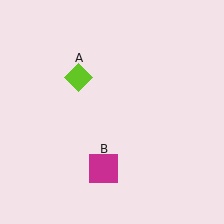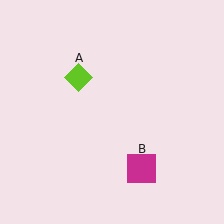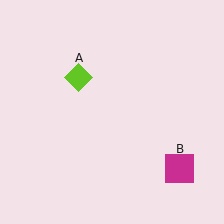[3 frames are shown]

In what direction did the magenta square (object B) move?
The magenta square (object B) moved right.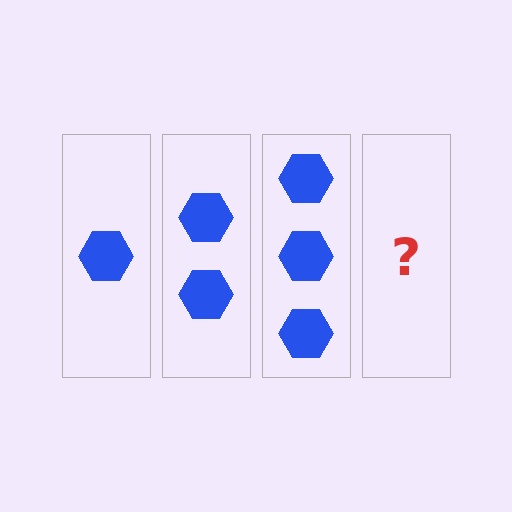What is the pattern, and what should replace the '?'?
The pattern is that each step adds one more hexagon. The '?' should be 4 hexagons.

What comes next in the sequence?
The next element should be 4 hexagons.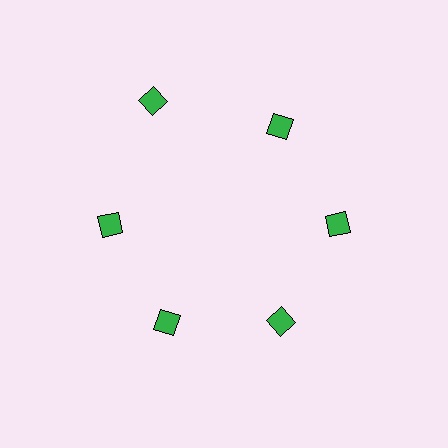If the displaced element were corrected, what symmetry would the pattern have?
It would have 6-fold rotational symmetry — the pattern would map onto itself every 60 degrees.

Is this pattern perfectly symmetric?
No. The 6 green diamonds are arranged in a ring, but one element near the 11 o'clock position is pushed outward from the center, breaking the 6-fold rotational symmetry.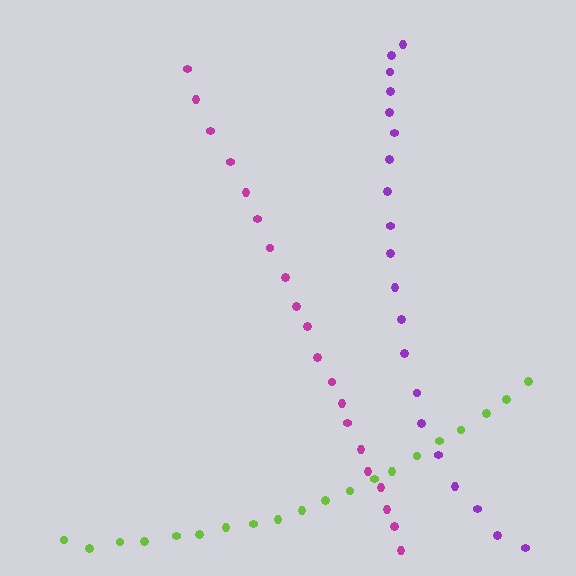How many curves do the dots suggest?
There are 3 distinct paths.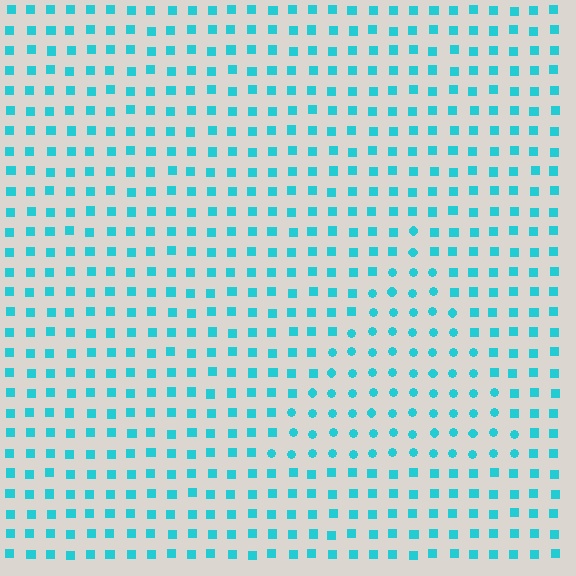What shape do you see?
I see a triangle.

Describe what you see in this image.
The image is filled with small cyan elements arranged in a uniform grid. A triangle-shaped region contains circles, while the surrounding area contains squares. The boundary is defined purely by the change in element shape.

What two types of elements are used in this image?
The image uses circles inside the triangle region and squares outside it.